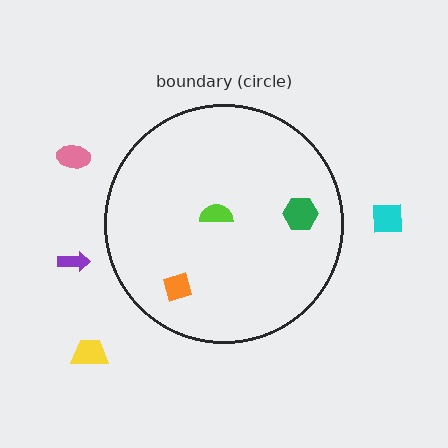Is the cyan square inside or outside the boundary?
Outside.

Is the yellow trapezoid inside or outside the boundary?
Outside.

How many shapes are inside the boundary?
3 inside, 4 outside.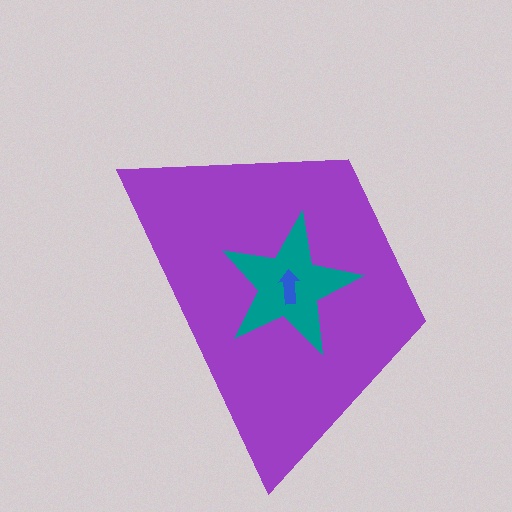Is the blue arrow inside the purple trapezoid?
Yes.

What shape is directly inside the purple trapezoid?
The teal star.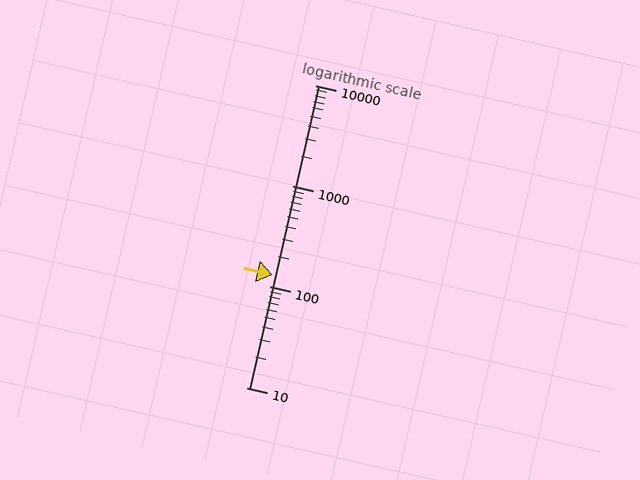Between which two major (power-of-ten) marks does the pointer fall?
The pointer is between 100 and 1000.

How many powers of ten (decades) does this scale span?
The scale spans 3 decades, from 10 to 10000.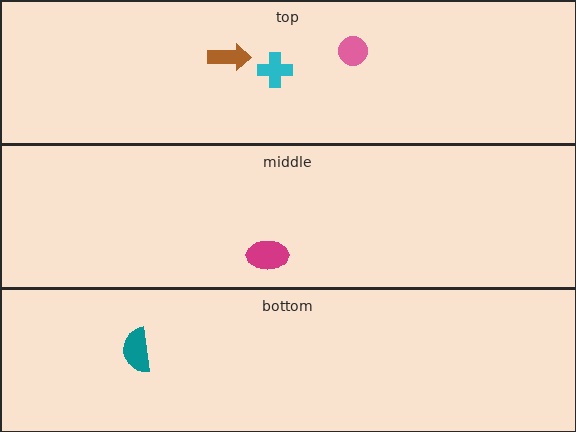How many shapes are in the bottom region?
1.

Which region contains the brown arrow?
The top region.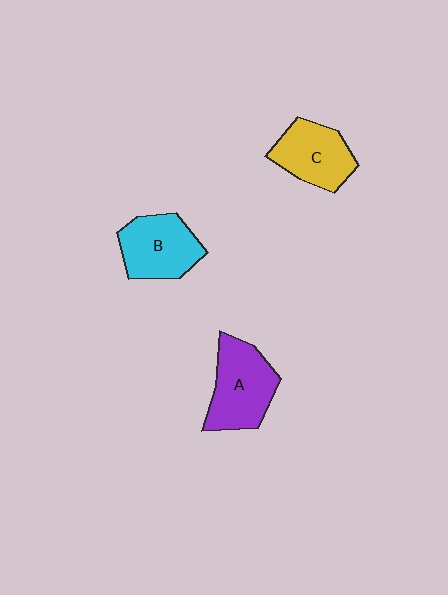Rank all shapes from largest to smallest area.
From largest to smallest: A (purple), B (cyan), C (yellow).